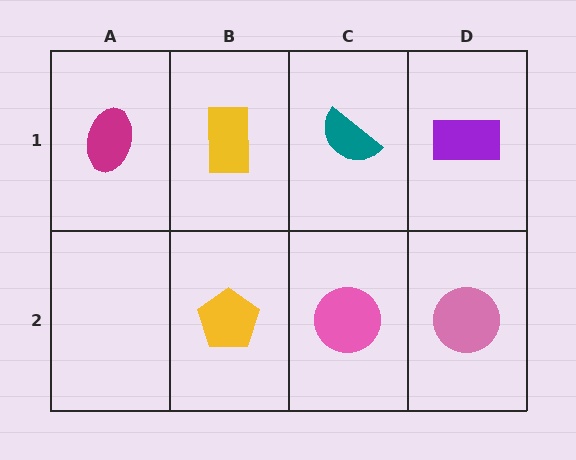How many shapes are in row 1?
4 shapes.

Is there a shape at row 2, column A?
No, that cell is empty.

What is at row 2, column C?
A pink circle.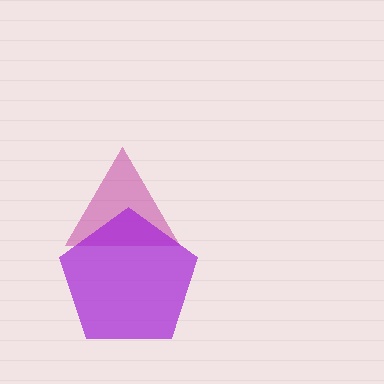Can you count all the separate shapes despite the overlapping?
Yes, there are 2 separate shapes.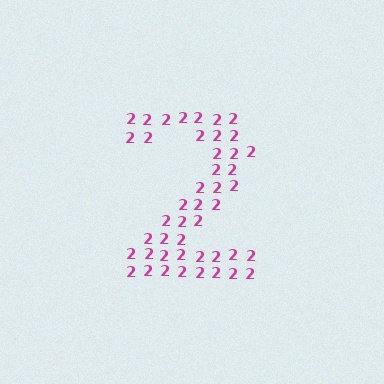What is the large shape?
The large shape is the digit 2.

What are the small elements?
The small elements are digit 2's.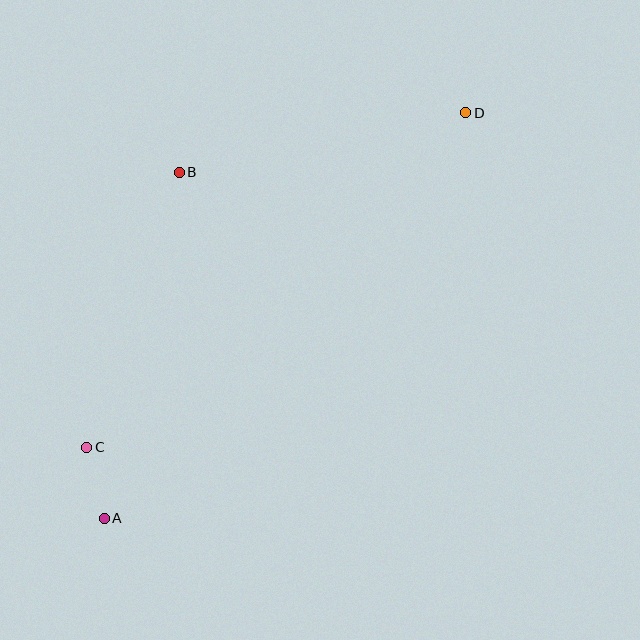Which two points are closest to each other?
Points A and C are closest to each other.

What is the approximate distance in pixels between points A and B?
The distance between A and B is approximately 354 pixels.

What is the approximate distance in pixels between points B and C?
The distance between B and C is approximately 290 pixels.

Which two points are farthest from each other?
Points A and D are farthest from each other.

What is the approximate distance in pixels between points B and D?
The distance between B and D is approximately 293 pixels.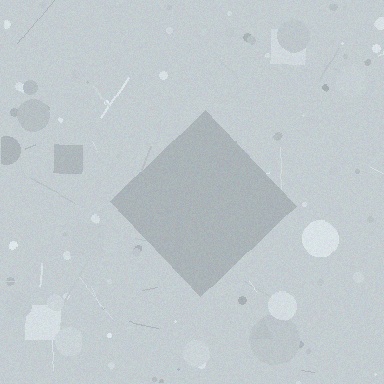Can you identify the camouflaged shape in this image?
The camouflaged shape is a diamond.